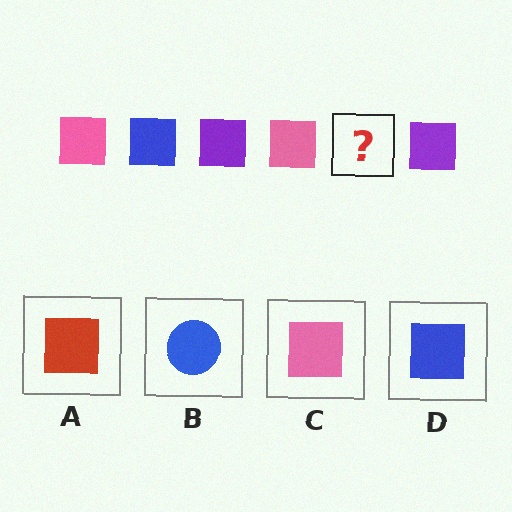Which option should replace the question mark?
Option D.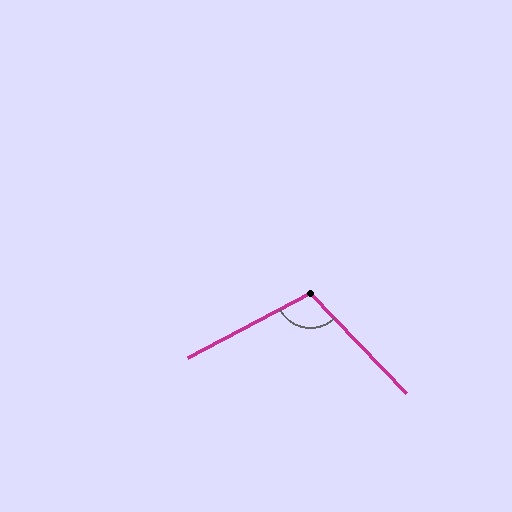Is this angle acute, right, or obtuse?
It is obtuse.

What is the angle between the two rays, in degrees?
Approximately 106 degrees.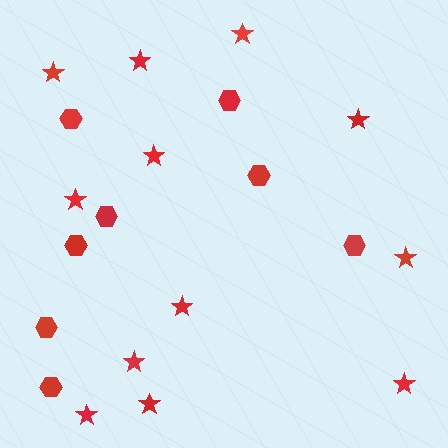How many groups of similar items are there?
There are 2 groups: one group of hexagons (8) and one group of stars (12).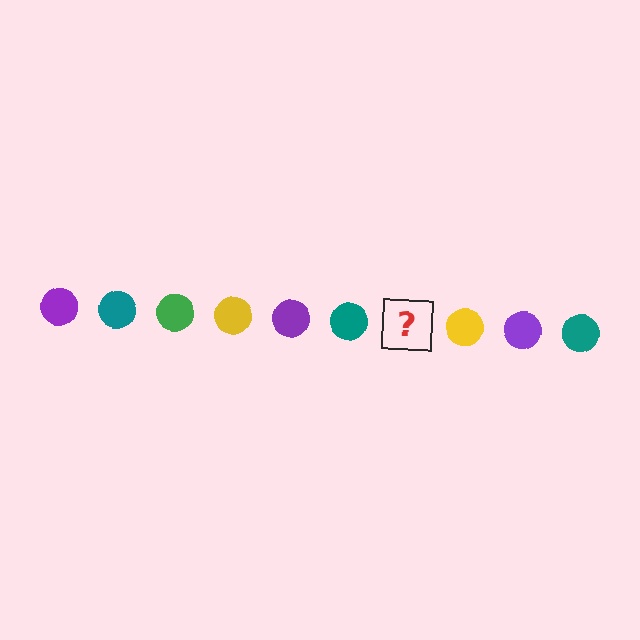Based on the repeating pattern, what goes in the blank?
The blank should be a green circle.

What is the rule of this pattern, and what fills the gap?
The rule is that the pattern cycles through purple, teal, green, yellow circles. The gap should be filled with a green circle.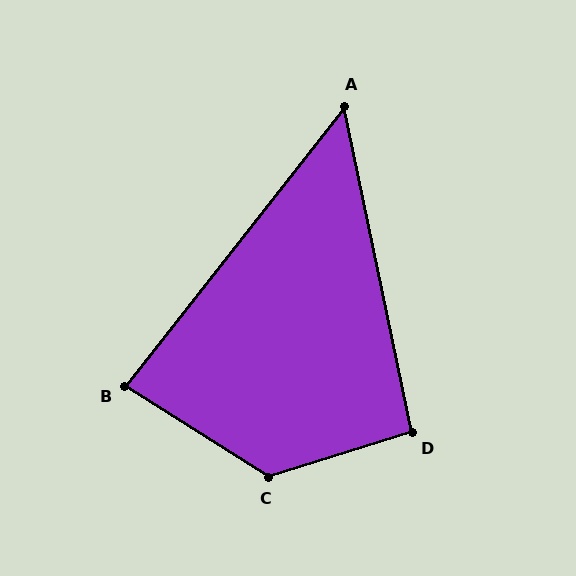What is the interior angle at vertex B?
Approximately 84 degrees (acute).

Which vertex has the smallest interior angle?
A, at approximately 50 degrees.